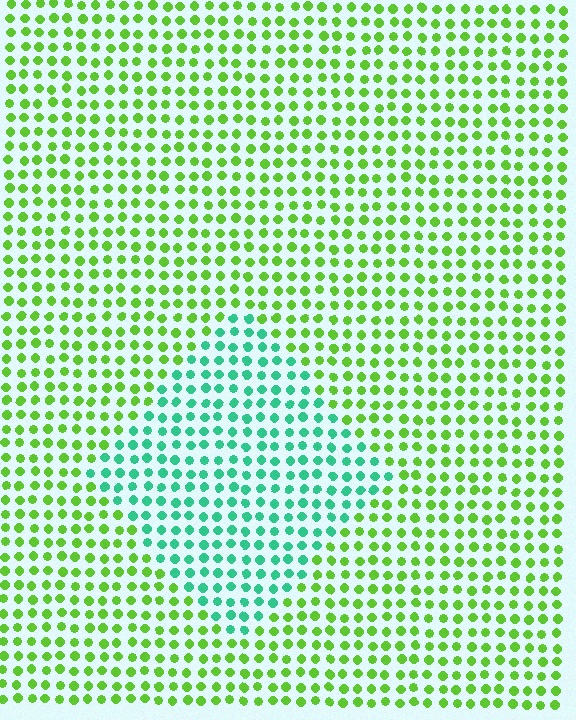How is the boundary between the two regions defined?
The boundary is defined purely by a slight shift in hue (about 55 degrees). Spacing, size, and orientation are identical on both sides.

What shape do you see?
I see a diamond.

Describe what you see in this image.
The image is filled with small lime elements in a uniform arrangement. A diamond-shaped region is visible where the elements are tinted to a slightly different hue, forming a subtle color boundary.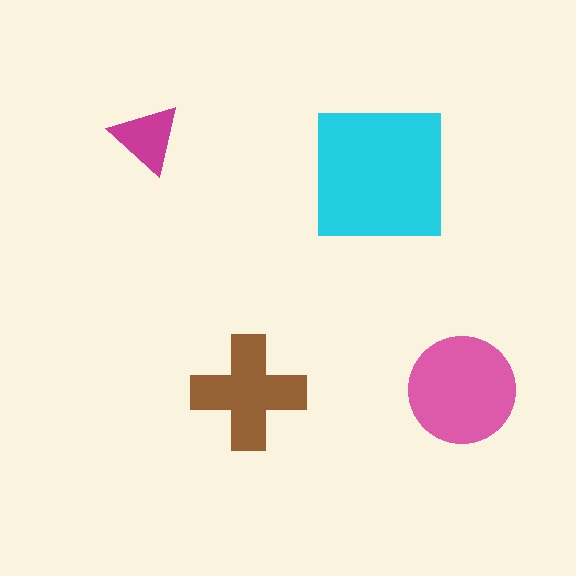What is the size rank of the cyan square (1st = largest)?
1st.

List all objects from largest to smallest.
The cyan square, the pink circle, the brown cross, the magenta triangle.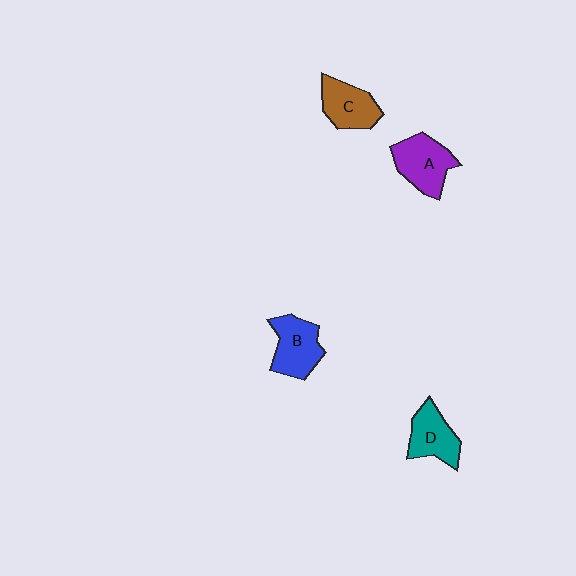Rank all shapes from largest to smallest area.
From largest to smallest: A (purple), B (blue), C (brown), D (teal).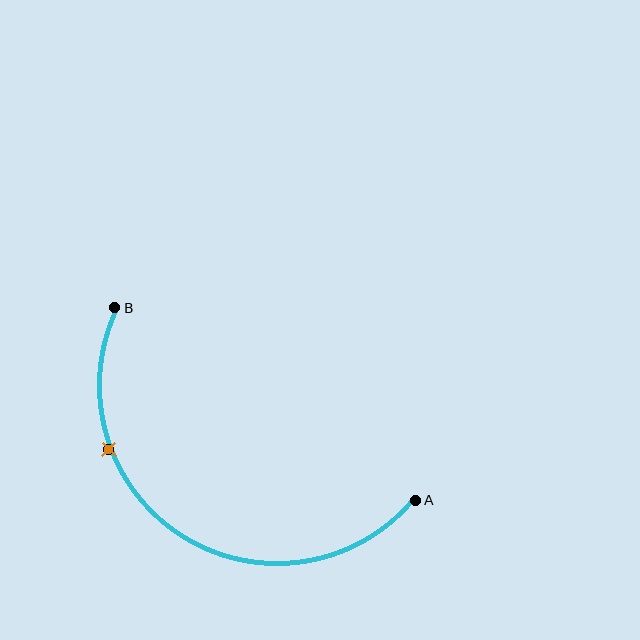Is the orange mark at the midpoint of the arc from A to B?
No. The orange mark lies on the arc but is closer to endpoint B. The arc midpoint would be at the point on the curve equidistant along the arc from both A and B.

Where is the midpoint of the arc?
The arc midpoint is the point on the curve farthest from the straight line joining A and B. It sits below that line.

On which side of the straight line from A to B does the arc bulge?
The arc bulges below the straight line connecting A and B.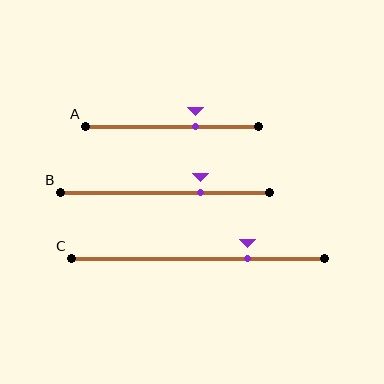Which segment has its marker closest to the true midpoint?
Segment A has its marker closest to the true midpoint.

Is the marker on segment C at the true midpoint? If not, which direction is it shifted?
No, the marker on segment C is shifted to the right by about 20% of the segment length.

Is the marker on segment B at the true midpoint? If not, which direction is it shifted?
No, the marker on segment B is shifted to the right by about 17% of the segment length.